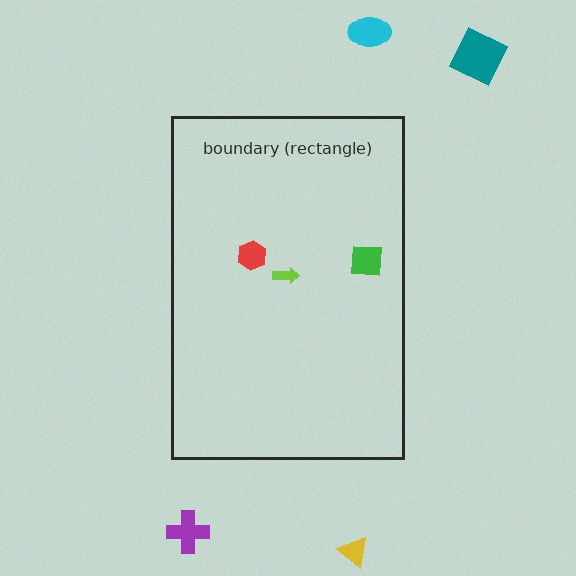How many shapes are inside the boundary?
3 inside, 4 outside.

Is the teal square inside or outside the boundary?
Outside.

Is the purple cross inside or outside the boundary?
Outside.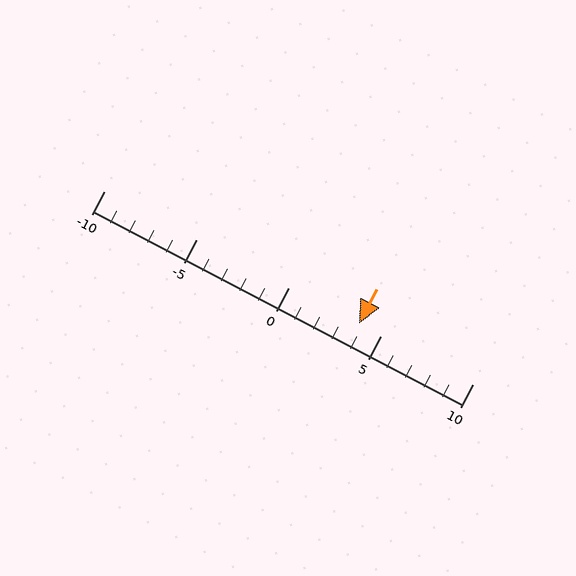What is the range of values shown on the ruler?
The ruler shows values from -10 to 10.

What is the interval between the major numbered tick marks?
The major tick marks are spaced 5 units apart.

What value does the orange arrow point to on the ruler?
The orange arrow points to approximately 4.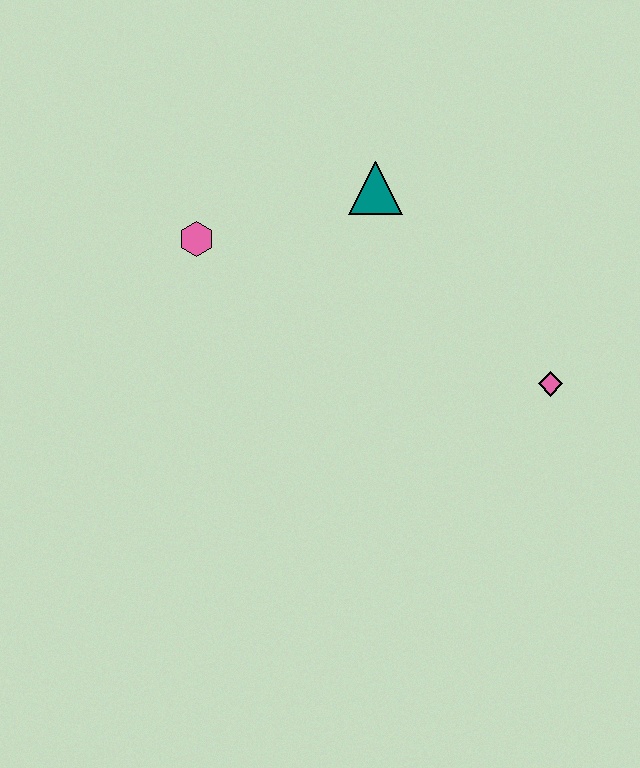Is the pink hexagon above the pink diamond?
Yes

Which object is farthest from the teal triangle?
The pink diamond is farthest from the teal triangle.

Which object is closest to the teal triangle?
The pink hexagon is closest to the teal triangle.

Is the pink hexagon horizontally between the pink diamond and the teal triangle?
No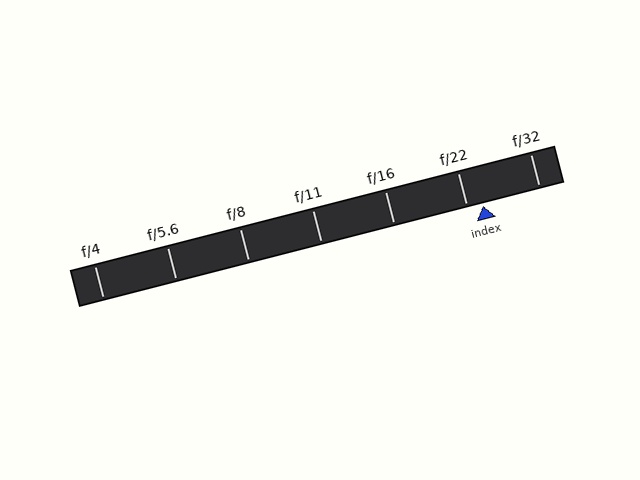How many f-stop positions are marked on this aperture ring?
There are 7 f-stop positions marked.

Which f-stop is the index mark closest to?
The index mark is closest to f/22.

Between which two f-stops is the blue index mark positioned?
The index mark is between f/22 and f/32.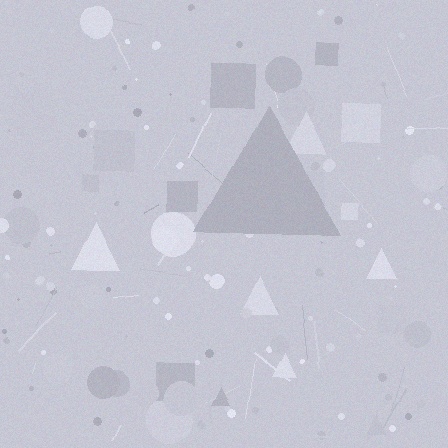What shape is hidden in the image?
A triangle is hidden in the image.